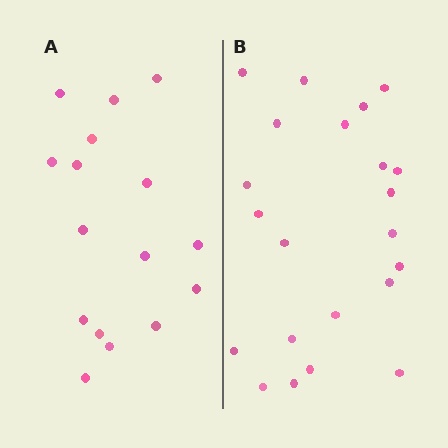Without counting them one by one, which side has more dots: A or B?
Region B (the right region) has more dots.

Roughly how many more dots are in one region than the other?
Region B has about 6 more dots than region A.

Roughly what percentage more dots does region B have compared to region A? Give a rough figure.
About 40% more.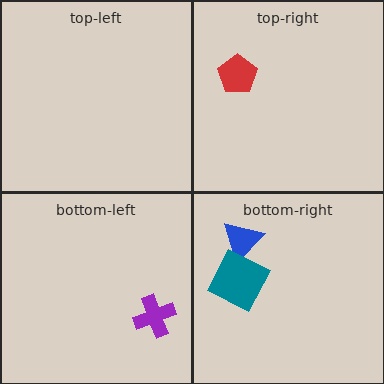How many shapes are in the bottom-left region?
1.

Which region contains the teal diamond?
The bottom-right region.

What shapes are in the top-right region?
The red pentagon.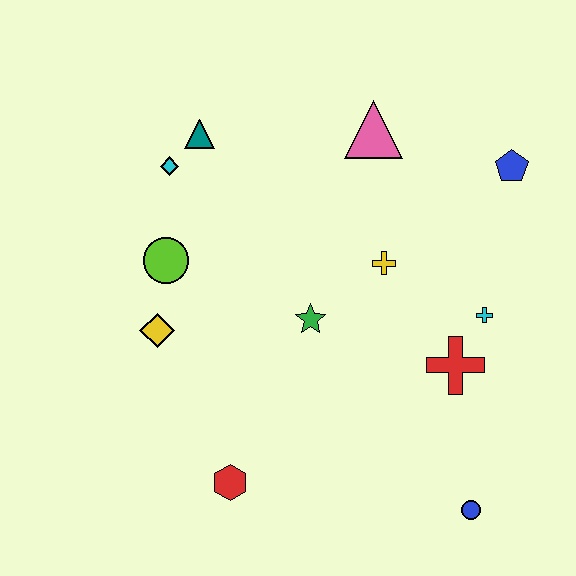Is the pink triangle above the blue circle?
Yes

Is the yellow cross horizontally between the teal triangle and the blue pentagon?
Yes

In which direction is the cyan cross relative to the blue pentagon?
The cyan cross is below the blue pentagon.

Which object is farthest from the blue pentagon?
The red hexagon is farthest from the blue pentagon.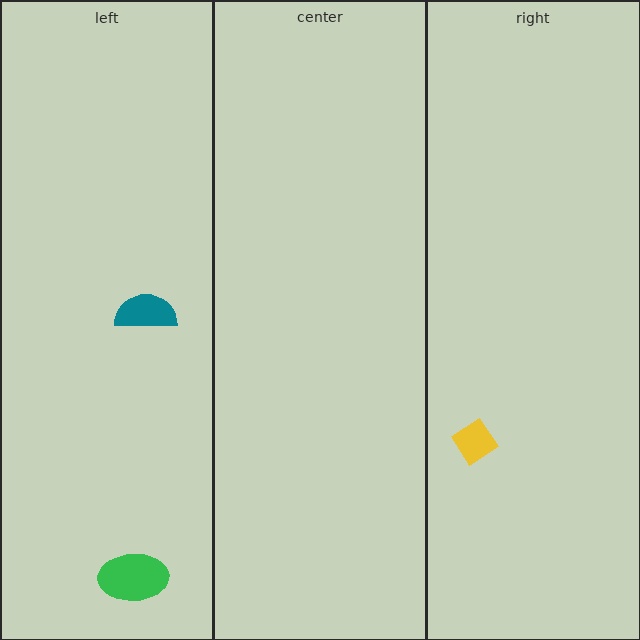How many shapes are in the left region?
2.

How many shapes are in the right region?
1.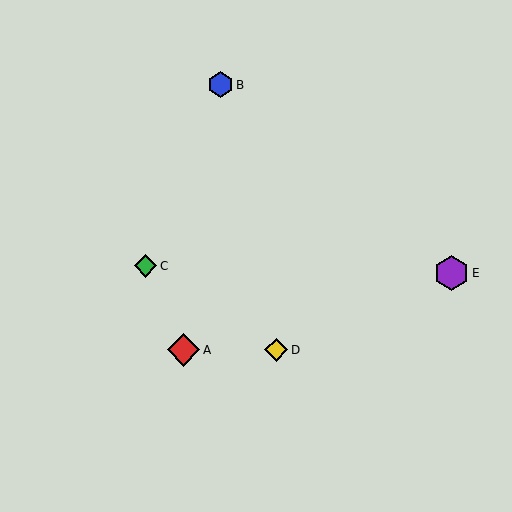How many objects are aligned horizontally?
2 objects (A, D) are aligned horizontally.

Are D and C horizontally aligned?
No, D is at y≈350 and C is at y≈266.